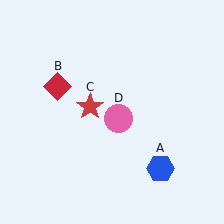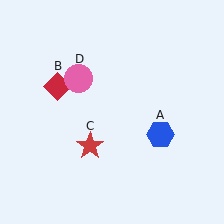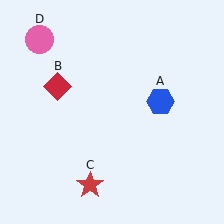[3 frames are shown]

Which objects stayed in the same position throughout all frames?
Red diamond (object B) remained stationary.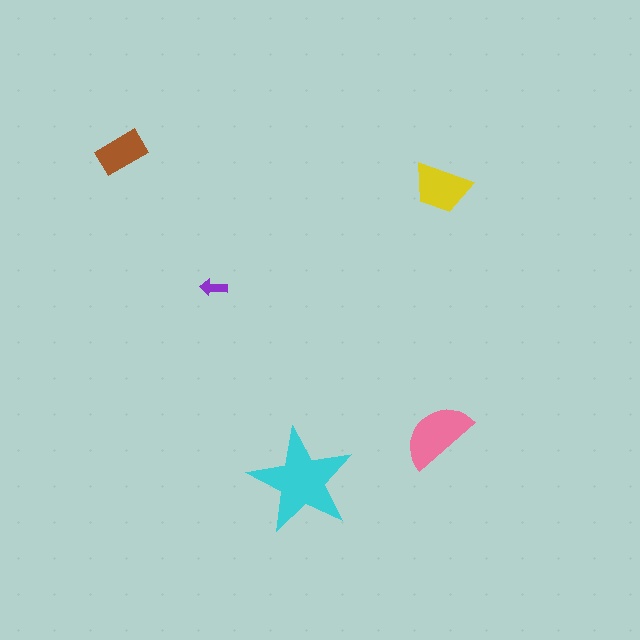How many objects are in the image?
There are 5 objects in the image.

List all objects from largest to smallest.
The cyan star, the pink semicircle, the yellow trapezoid, the brown rectangle, the purple arrow.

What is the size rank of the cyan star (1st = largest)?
1st.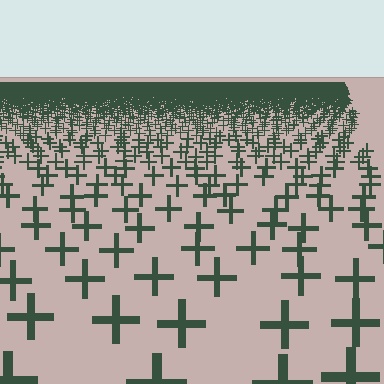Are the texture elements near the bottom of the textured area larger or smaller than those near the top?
Larger. Near the bottom, elements are closer to the viewer and appear at a bigger on-screen size.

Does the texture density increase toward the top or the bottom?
Density increases toward the top.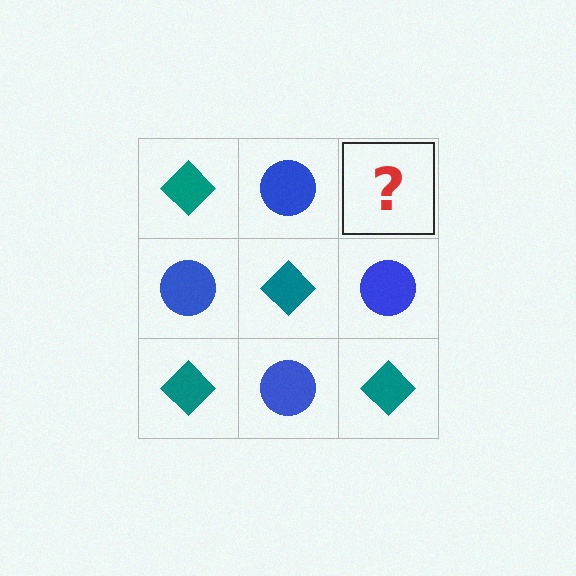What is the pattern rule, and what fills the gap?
The rule is that it alternates teal diamond and blue circle in a checkerboard pattern. The gap should be filled with a teal diamond.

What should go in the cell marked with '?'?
The missing cell should contain a teal diamond.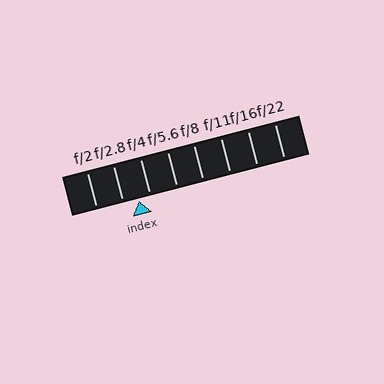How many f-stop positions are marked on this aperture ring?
There are 8 f-stop positions marked.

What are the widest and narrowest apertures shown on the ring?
The widest aperture shown is f/2 and the narrowest is f/22.